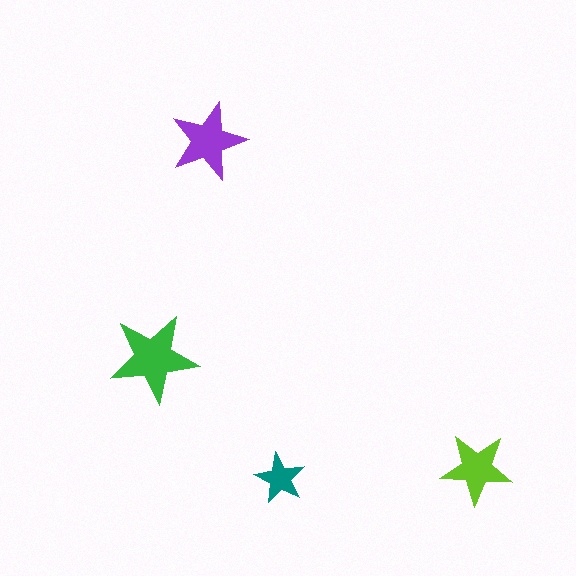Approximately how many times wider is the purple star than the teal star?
About 1.5 times wider.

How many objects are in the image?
There are 4 objects in the image.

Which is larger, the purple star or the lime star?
The purple one.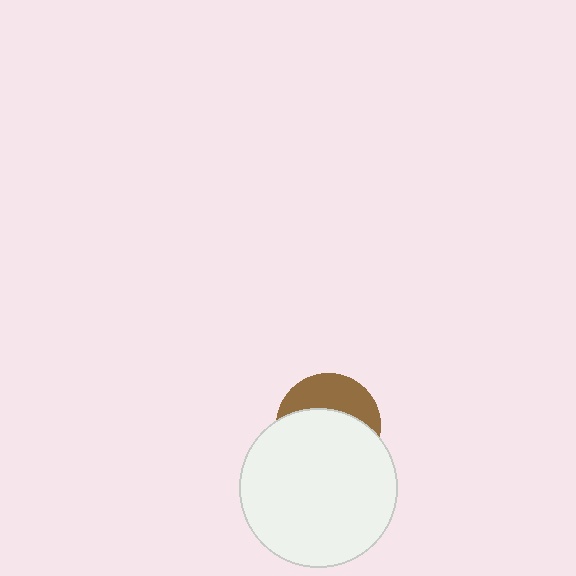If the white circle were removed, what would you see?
You would see the complete brown circle.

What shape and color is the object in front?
The object in front is a white circle.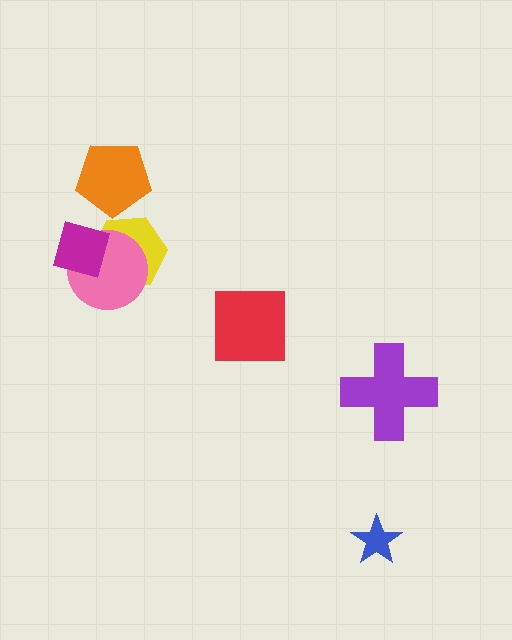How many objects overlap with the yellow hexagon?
2 objects overlap with the yellow hexagon.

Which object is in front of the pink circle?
The magenta diamond is in front of the pink circle.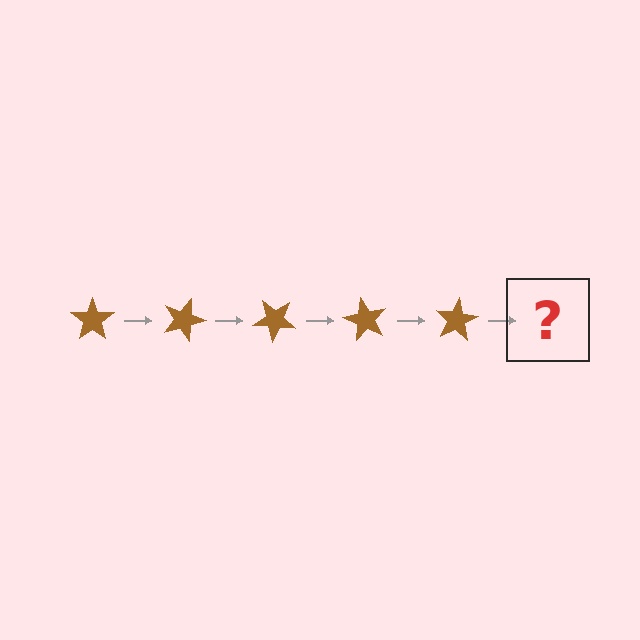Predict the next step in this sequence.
The next step is a brown star rotated 100 degrees.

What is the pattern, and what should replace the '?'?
The pattern is that the star rotates 20 degrees each step. The '?' should be a brown star rotated 100 degrees.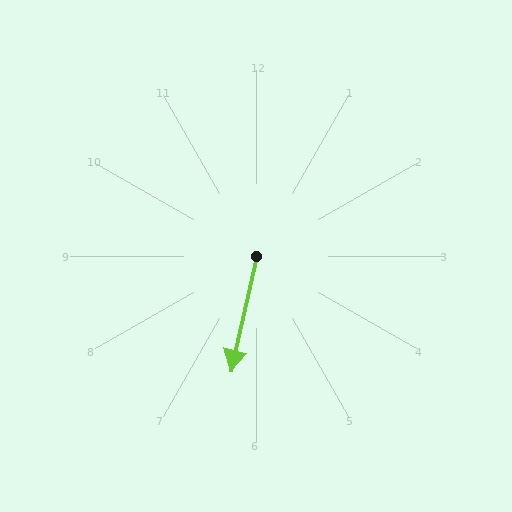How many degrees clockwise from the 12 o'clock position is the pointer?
Approximately 193 degrees.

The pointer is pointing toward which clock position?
Roughly 6 o'clock.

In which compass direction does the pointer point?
South.